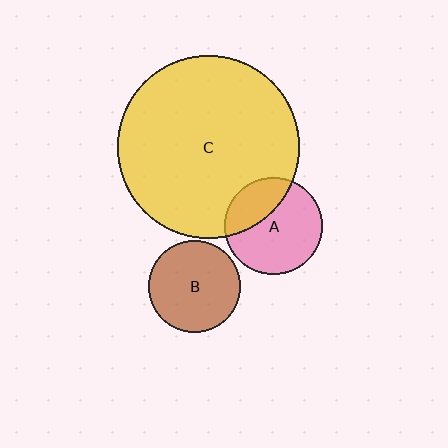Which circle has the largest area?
Circle C (yellow).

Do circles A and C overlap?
Yes.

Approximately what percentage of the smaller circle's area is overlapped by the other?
Approximately 30%.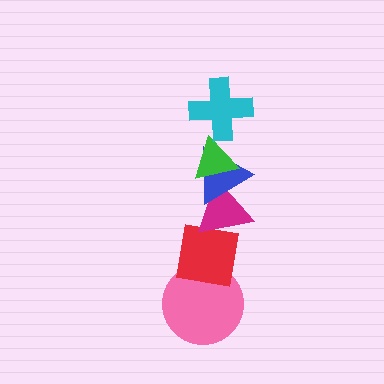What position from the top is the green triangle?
The green triangle is 2nd from the top.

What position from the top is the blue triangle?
The blue triangle is 3rd from the top.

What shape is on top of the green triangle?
The cyan cross is on top of the green triangle.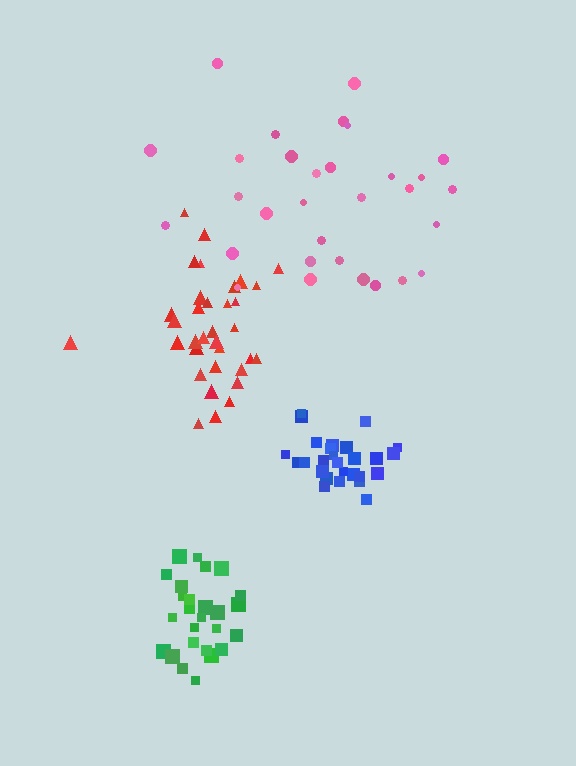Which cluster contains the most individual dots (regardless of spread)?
Red (34).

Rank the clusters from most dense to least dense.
blue, green, red, pink.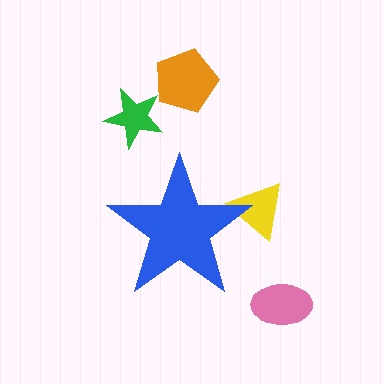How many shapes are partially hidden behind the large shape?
1 shape is partially hidden.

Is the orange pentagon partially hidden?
No, the orange pentagon is fully visible.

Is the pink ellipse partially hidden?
No, the pink ellipse is fully visible.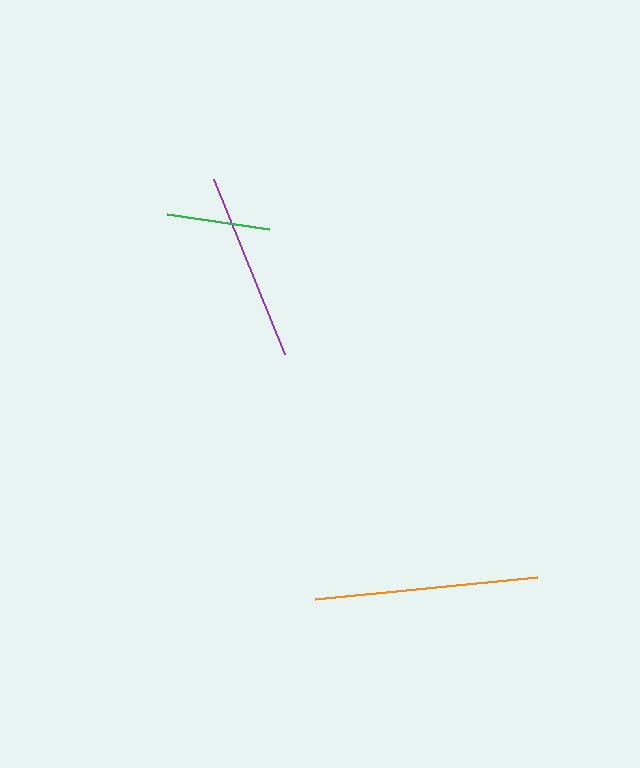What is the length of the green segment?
The green segment is approximately 103 pixels long.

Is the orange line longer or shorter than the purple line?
The orange line is longer than the purple line.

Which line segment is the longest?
The orange line is the longest at approximately 223 pixels.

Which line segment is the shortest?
The green line is the shortest at approximately 103 pixels.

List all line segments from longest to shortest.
From longest to shortest: orange, purple, green.